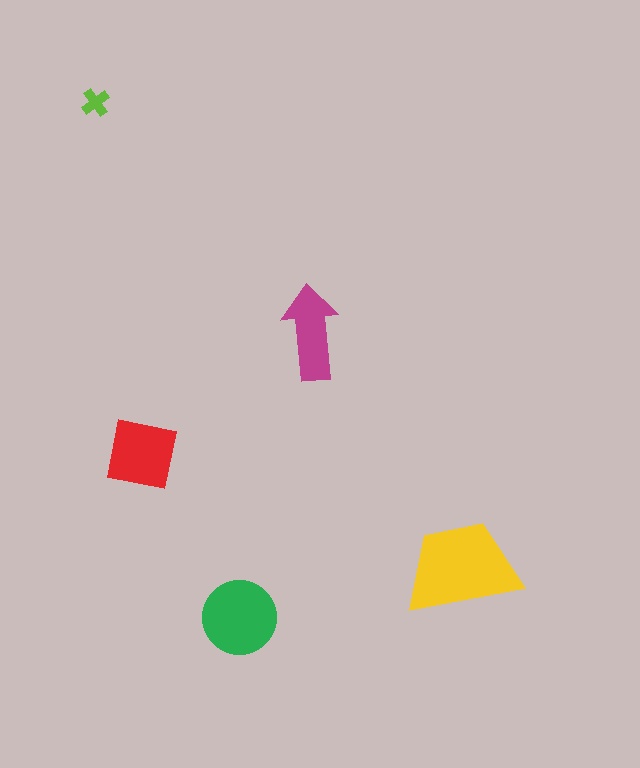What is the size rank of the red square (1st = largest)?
3rd.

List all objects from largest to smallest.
The yellow trapezoid, the green circle, the red square, the magenta arrow, the lime cross.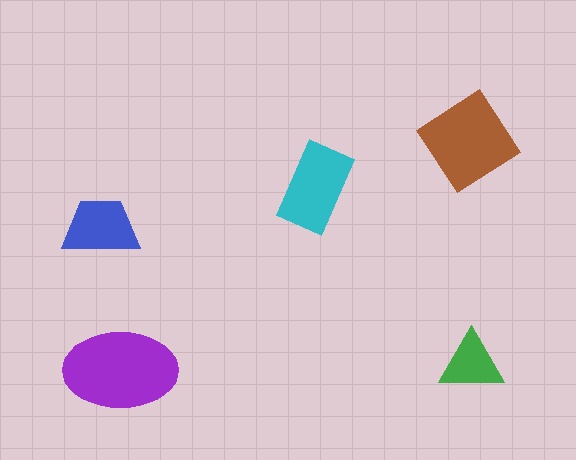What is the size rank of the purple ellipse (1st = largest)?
1st.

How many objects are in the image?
There are 5 objects in the image.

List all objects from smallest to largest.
The green triangle, the blue trapezoid, the cyan rectangle, the brown diamond, the purple ellipse.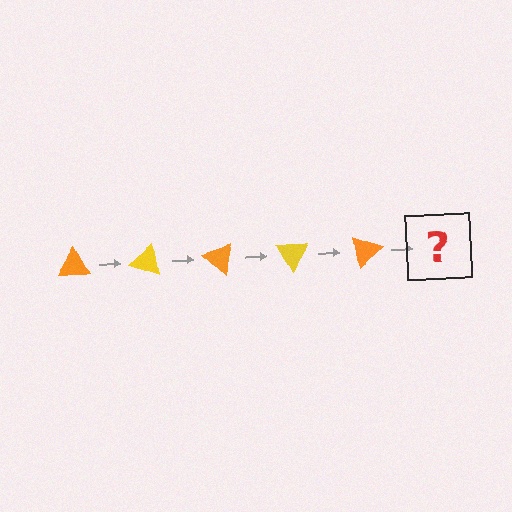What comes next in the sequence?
The next element should be a yellow triangle, rotated 100 degrees from the start.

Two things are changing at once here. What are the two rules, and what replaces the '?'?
The two rules are that it rotates 20 degrees each step and the color cycles through orange and yellow. The '?' should be a yellow triangle, rotated 100 degrees from the start.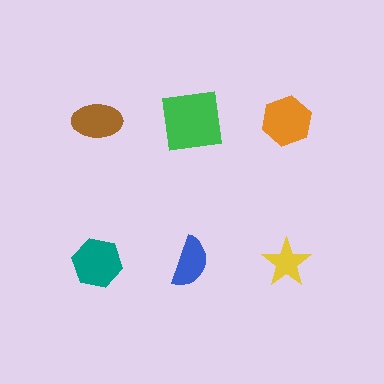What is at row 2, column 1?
A teal hexagon.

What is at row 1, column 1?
A brown ellipse.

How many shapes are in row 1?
3 shapes.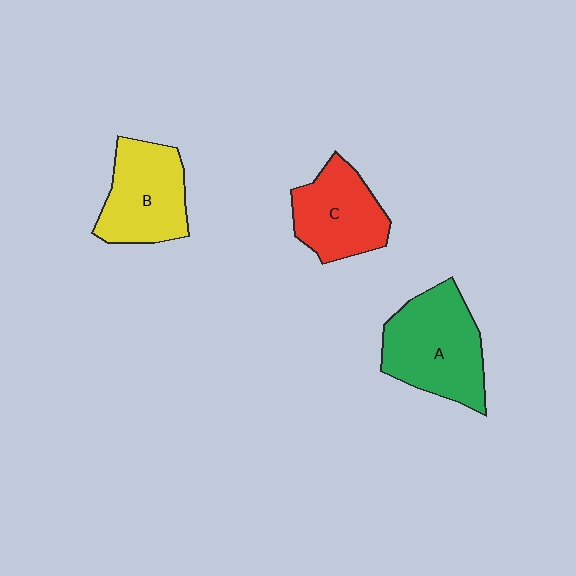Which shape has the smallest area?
Shape C (red).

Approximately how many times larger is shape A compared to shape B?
Approximately 1.2 times.